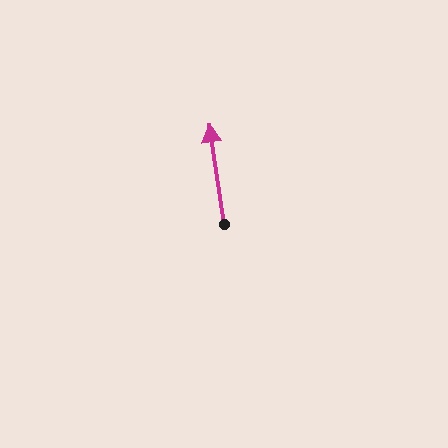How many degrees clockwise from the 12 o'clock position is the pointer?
Approximately 352 degrees.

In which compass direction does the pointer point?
North.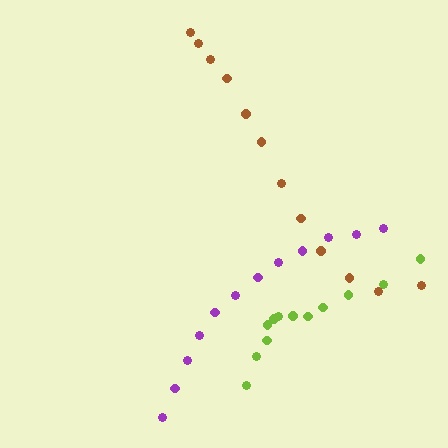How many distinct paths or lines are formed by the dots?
There are 3 distinct paths.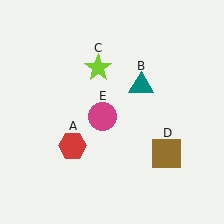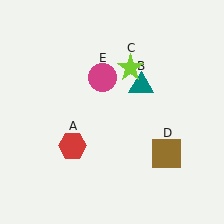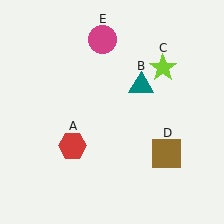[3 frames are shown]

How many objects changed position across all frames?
2 objects changed position: lime star (object C), magenta circle (object E).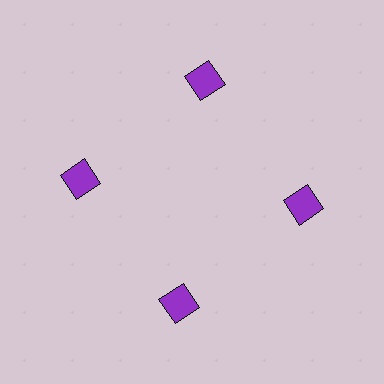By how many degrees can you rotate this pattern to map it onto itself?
The pattern maps onto itself every 90 degrees of rotation.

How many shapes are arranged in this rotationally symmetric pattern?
There are 4 shapes, arranged in 4 groups of 1.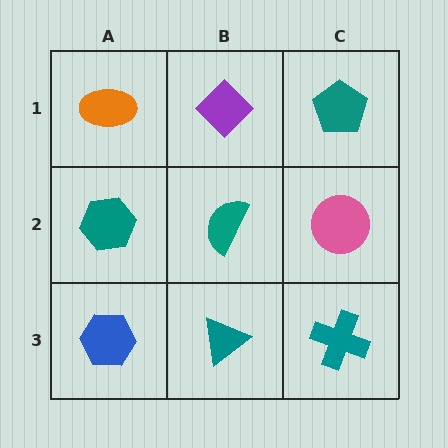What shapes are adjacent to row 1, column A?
A teal hexagon (row 2, column A), a purple diamond (row 1, column B).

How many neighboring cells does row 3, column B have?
3.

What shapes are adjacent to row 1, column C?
A pink circle (row 2, column C), a purple diamond (row 1, column B).